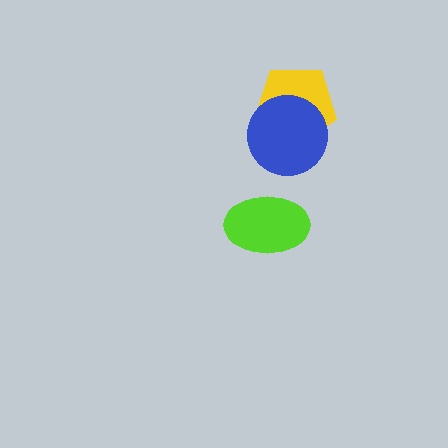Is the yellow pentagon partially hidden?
Yes, it is partially covered by another shape.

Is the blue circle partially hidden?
No, no other shape covers it.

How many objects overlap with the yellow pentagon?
1 object overlaps with the yellow pentagon.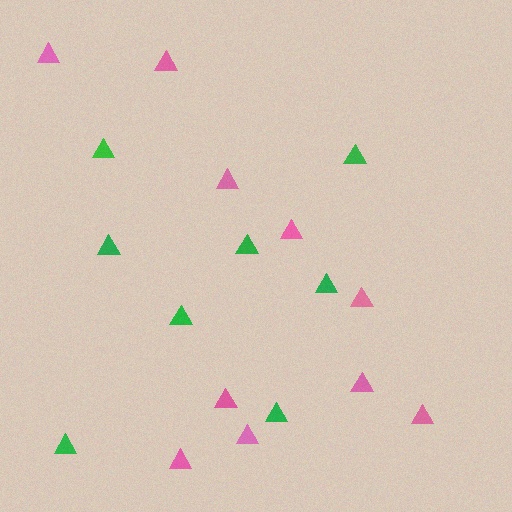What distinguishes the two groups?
There are 2 groups: one group of pink triangles (10) and one group of green triangles (8).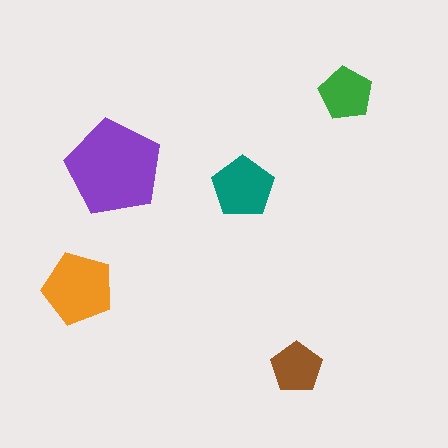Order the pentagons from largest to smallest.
the purple one, the orange one, the teal one, the green one, the brown one.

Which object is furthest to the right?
The green pentagon is rightmost.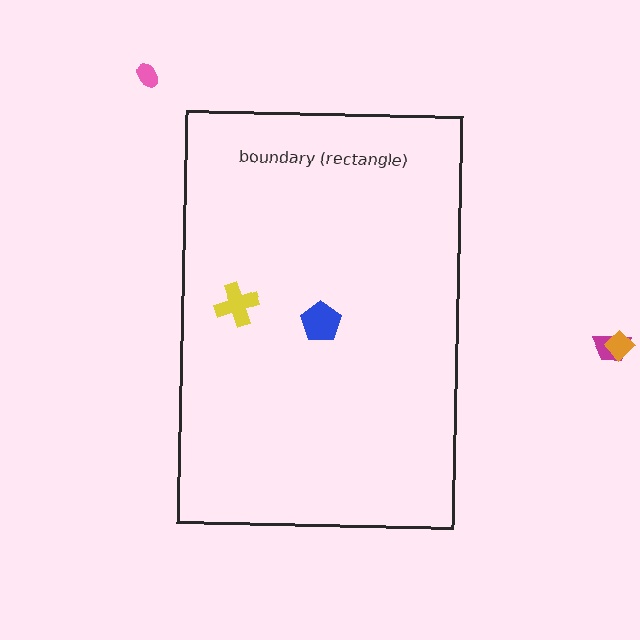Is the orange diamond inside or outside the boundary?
Outside.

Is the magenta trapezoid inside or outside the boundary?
Outside.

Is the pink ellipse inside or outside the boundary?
Outside.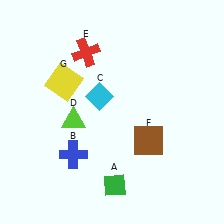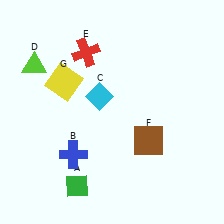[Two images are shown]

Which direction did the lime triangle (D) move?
The lime triangle (D) moved up.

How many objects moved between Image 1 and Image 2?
2 objects moved between the two images.